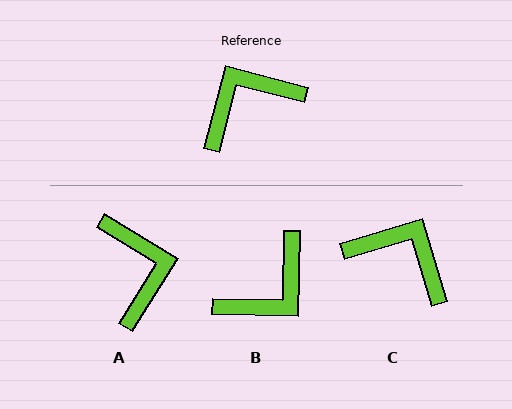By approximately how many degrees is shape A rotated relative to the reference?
Approximately 107 degrees clockwise.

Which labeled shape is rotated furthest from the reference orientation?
B, about 167 degrees away.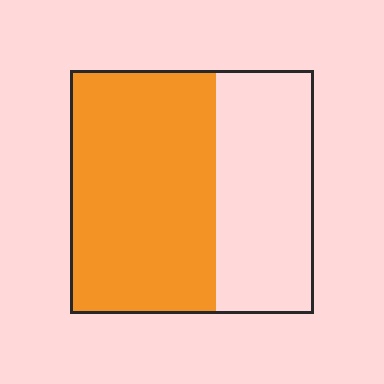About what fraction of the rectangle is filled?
About three fifths (3/5).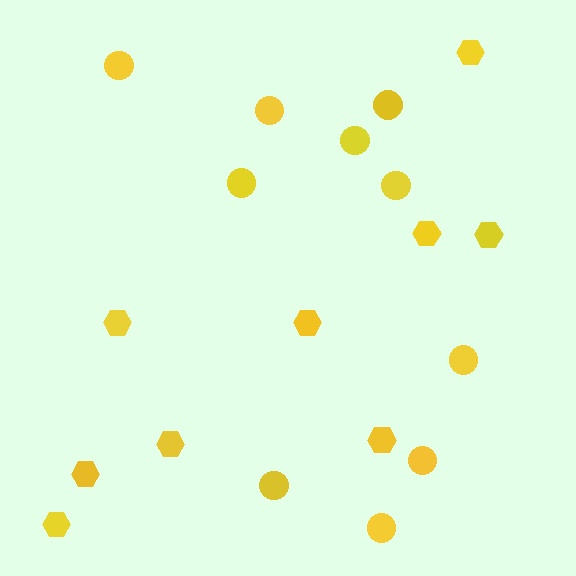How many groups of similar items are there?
There are 2 groups: one group of circles (10) and one group of hexagons (9).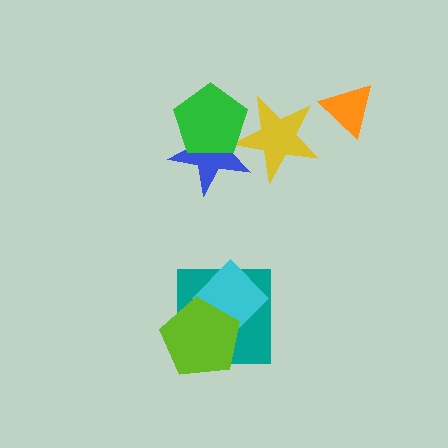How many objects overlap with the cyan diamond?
2 objects overlap with the cyan diamond.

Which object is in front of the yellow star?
The green pentagon is in front of the yellow star.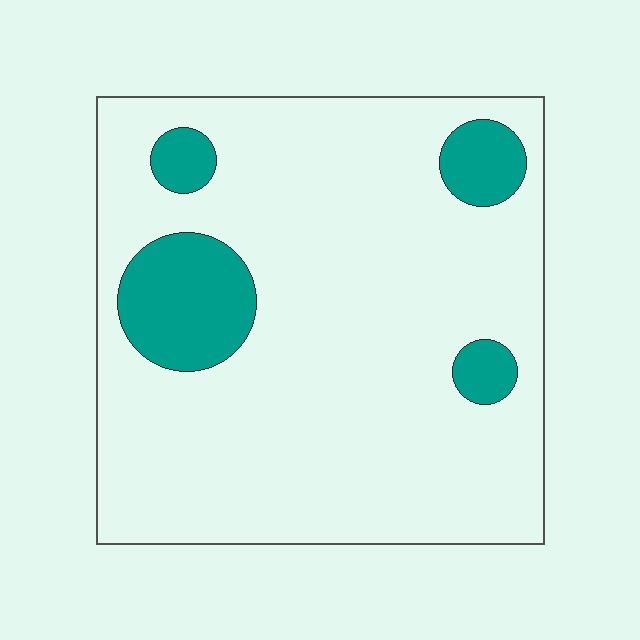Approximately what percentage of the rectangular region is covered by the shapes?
Approximately 15%.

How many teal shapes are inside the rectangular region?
4.